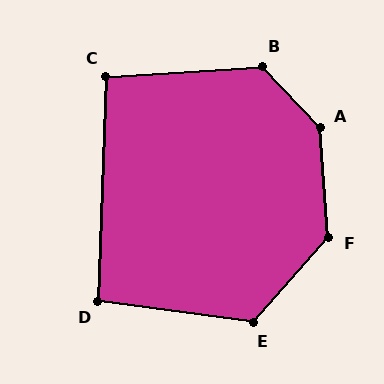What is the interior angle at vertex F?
Approximately 134 degrees (obtuse).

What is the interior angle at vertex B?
Approximately 130 degrees (obtuse).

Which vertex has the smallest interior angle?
C, at approximately 96 degrees.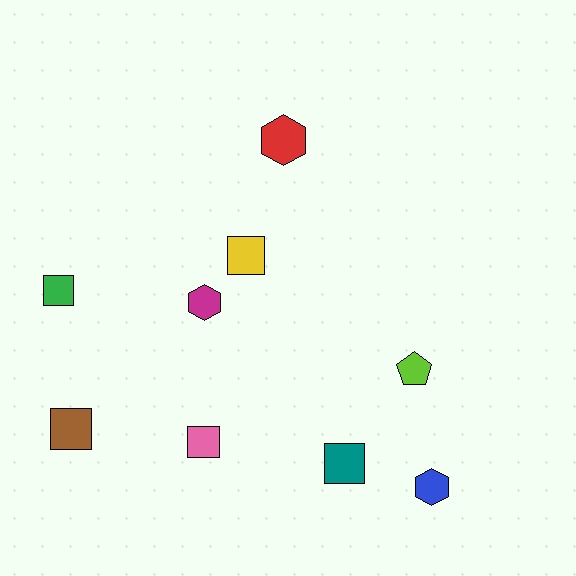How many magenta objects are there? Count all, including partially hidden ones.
There is 1 magenta object.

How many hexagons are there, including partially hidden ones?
There are 3 hexagons.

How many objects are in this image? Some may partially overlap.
There are 9 objects.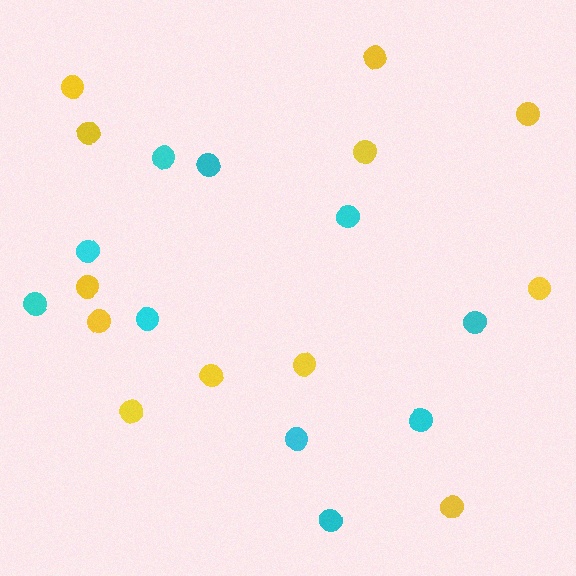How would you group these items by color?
There are 2 groups: one group of yellow circles (12) and one group of cyan circles (10).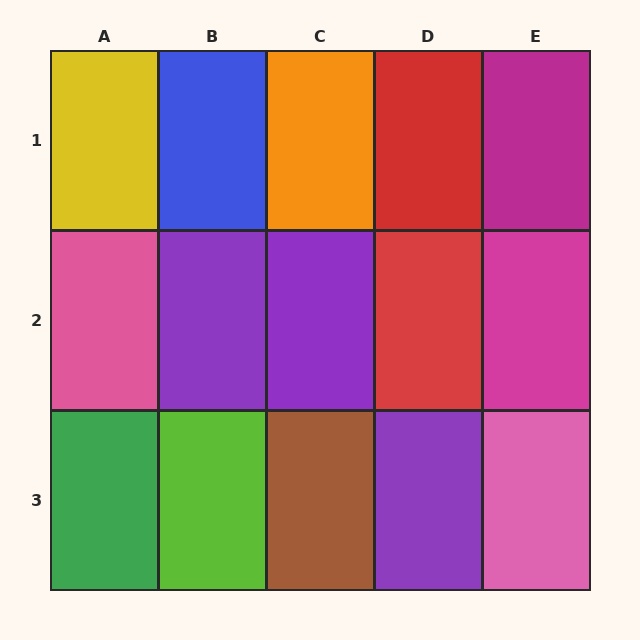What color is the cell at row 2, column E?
Magenta.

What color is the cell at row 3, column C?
Brown.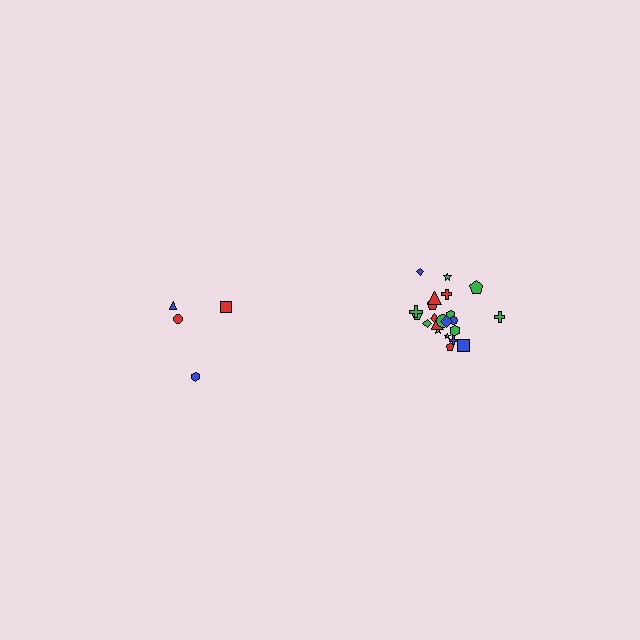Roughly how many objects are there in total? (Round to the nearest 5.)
Roughly 25 objects in total.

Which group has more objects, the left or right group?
The right group.